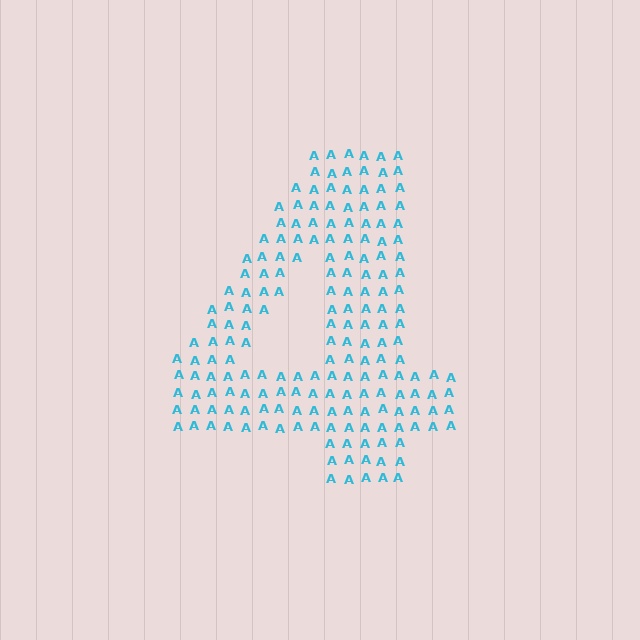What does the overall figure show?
The overall figure shows the digit 4.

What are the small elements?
The small elements are letter A's.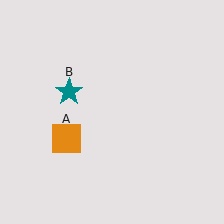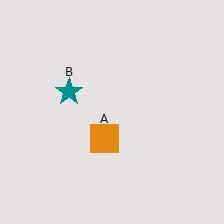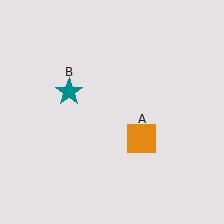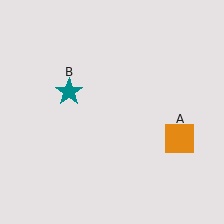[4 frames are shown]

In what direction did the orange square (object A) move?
The orange square (object A) moved right.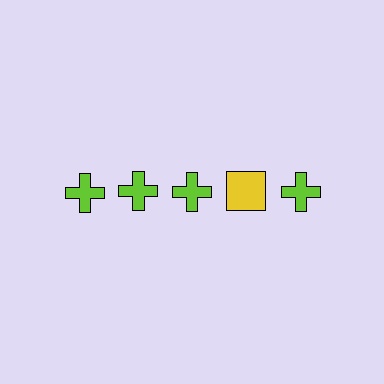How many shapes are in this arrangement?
There are 5 shapes arranged in a grid pattern.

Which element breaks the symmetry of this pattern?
The yellow square in the top row, second from right column breaks the symmetry. All other shapes are lime crosses.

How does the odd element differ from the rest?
It differs in both color (yellow instead of lime) and shape (square instead of cross).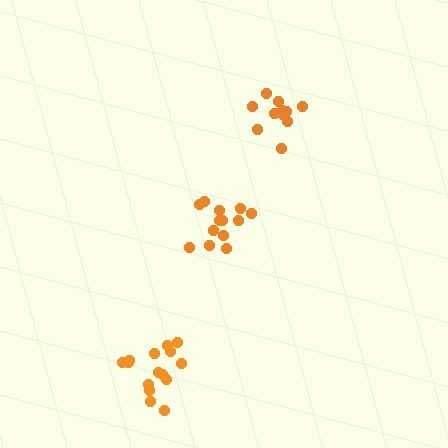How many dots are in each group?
Group 1: 11 dots, Group 2: 13 dots, Group 3: 15 dots (39 total).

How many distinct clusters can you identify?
There are 3 distinct clusters.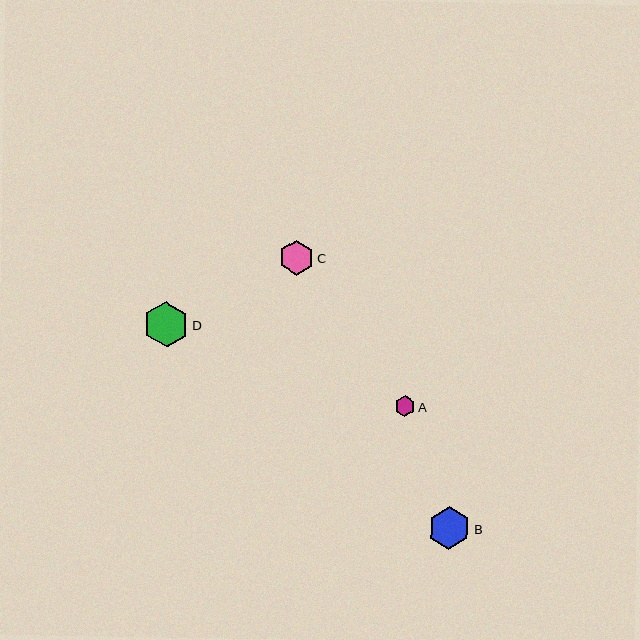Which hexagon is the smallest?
Hexagon A is the smallest with a size of approximately 21 pixels.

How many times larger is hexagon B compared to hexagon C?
Hexagon B is approximately 1.2 times the size of hexagon C.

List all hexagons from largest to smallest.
From largest to smallest: D, B, C, A.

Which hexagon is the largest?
Hexagon D is the largest with a size of approximately 45 pixels.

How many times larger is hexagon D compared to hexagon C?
Hexagon D is approximately 1.3 times the size of hexagon C.